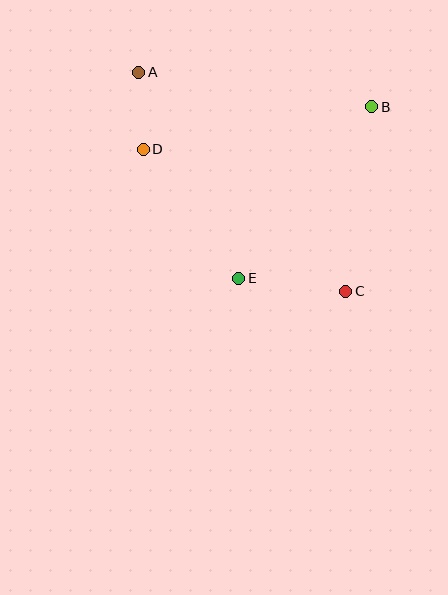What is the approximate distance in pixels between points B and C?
The distance between B and C is approximately 186 pixels.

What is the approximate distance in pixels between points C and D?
The distance between C and D is approximately 247 pixels.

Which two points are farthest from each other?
Points A and C are farthest from each other.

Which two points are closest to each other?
Points A and D are closest to each other.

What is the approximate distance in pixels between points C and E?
The distance between C and E is approximately 108 pixels.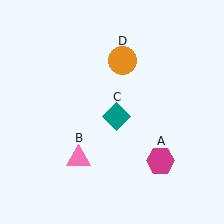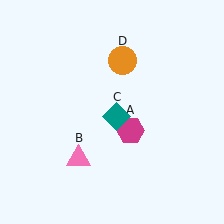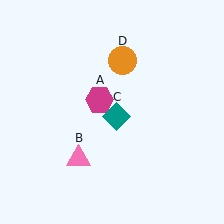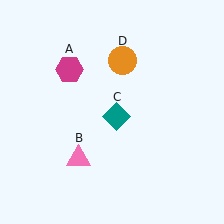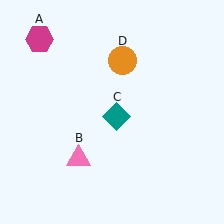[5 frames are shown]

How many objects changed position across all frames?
1 object changed position: magenta hexagon (object A).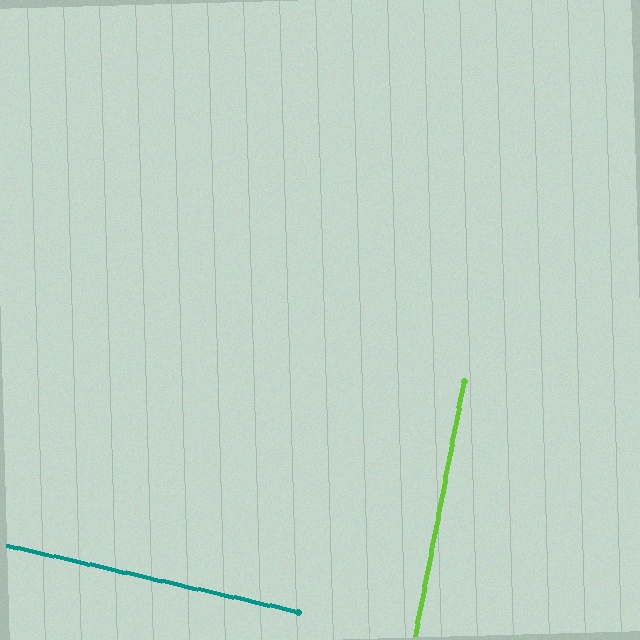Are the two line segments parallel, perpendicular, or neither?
Perpendicular — they meet at approximately 88°.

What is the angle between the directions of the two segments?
Approximately 88 degrees.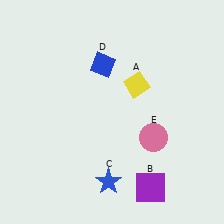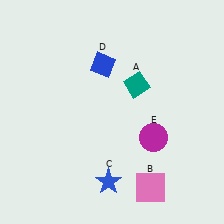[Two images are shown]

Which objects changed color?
A changed from yellow to teal. B changed from purple to pink. E changed from pink to magenta.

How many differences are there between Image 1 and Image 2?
There are 3 differences between the two images.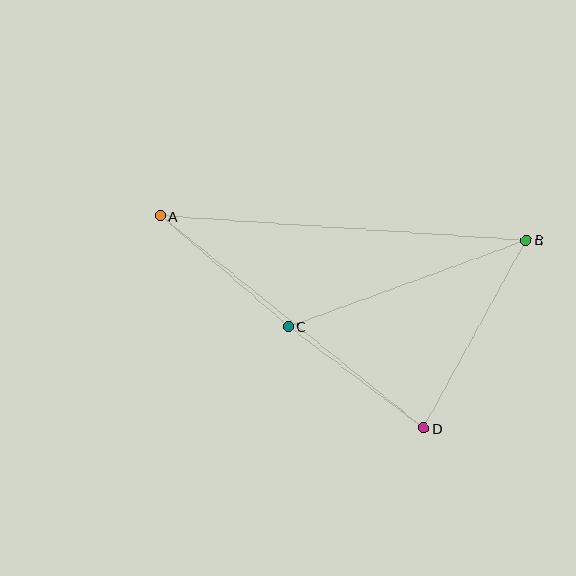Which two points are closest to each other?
Points C and D are closest to each other.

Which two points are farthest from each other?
Points A and B are farthest from each other.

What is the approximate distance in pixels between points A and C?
The distance between A and C is approximately 169 pixels.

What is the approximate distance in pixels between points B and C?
The distance between B and C is approximately 253 pixels.